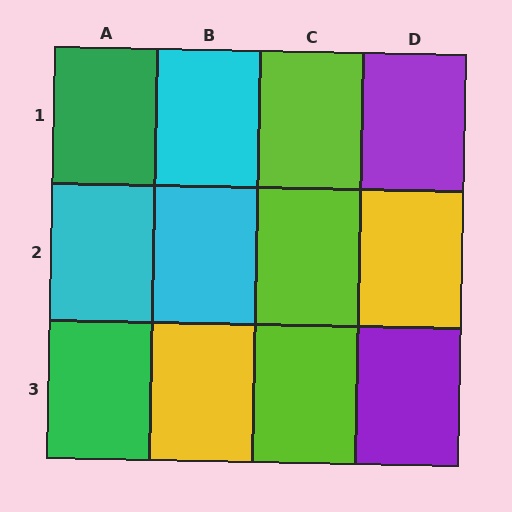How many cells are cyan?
3 cells are cyan.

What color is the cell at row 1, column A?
Green.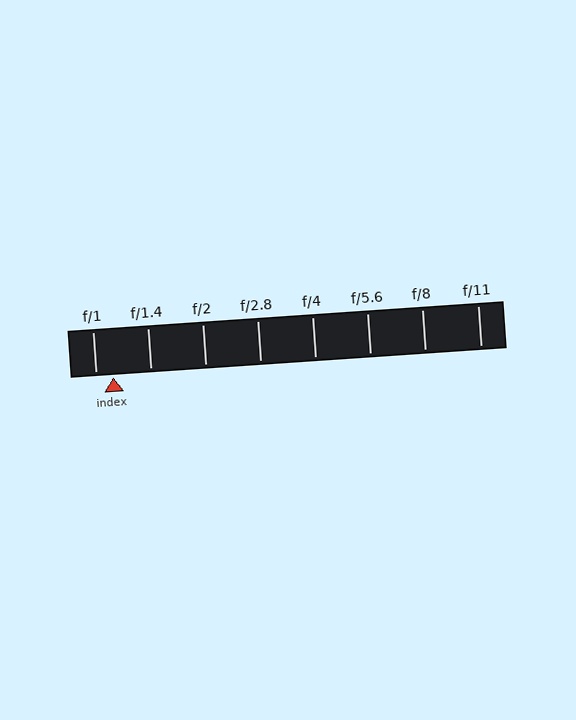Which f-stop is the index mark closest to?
The index mark is closest to f/1.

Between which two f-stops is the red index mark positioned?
The index mark is between f/1 and f/1.4.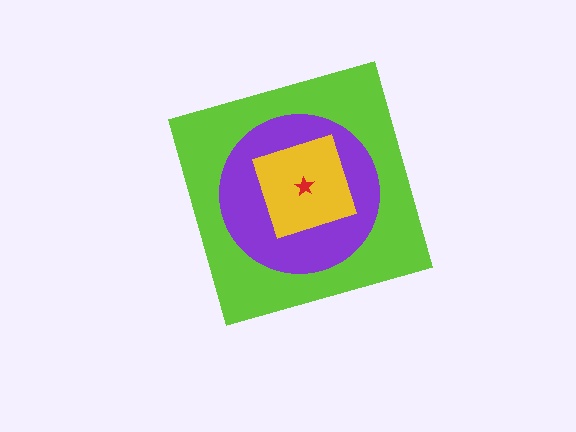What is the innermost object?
The red star.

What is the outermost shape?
The lime diamond.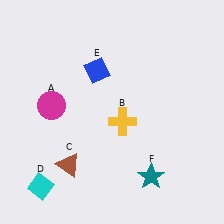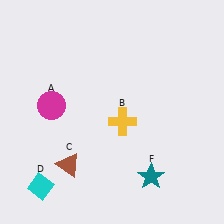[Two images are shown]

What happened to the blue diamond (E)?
The blue diamond (E) was removed in Image 2. It was in the top-left area of Image 1.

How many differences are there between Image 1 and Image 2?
There is 1 difference between the two images.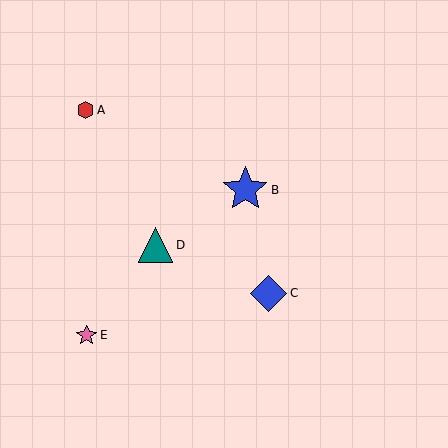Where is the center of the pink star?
The center of the pink star is at (86, 335).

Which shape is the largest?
The blue star (labeled B) is the largest.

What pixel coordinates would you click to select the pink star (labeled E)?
Click at (86, 335) to select the pink star E.